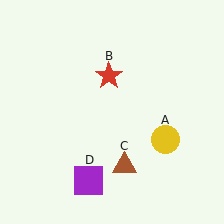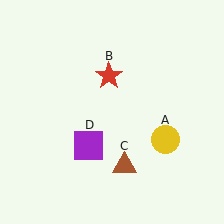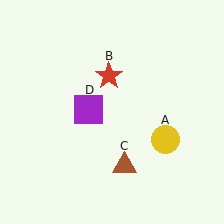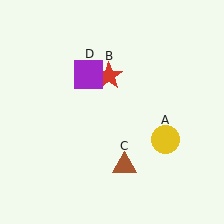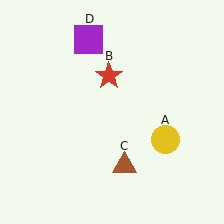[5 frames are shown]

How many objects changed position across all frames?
1 object changed position: purple square (object D).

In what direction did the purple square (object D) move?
The purple square (object D) moved up.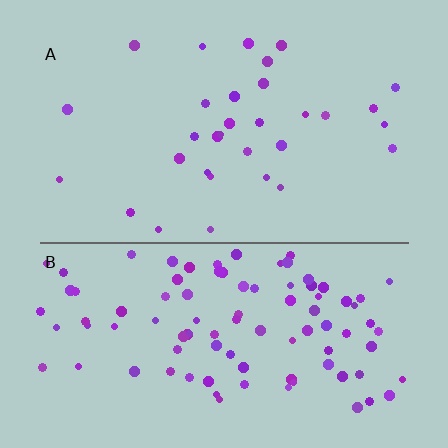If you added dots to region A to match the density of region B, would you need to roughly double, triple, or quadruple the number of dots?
Approximately triple.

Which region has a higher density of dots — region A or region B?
B (the bottom).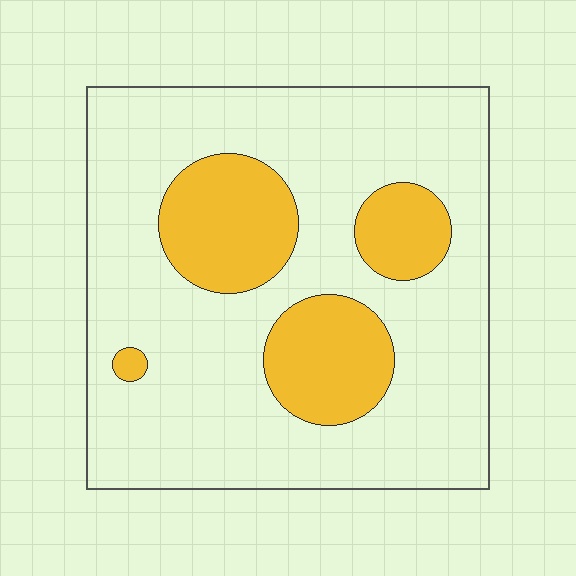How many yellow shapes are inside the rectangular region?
4.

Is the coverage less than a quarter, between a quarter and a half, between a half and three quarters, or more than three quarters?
Less than a quarter.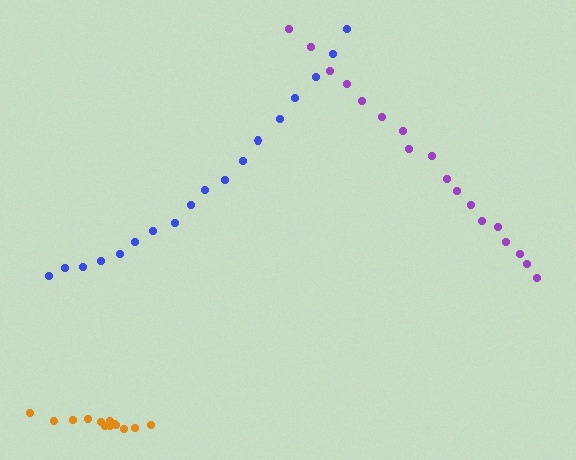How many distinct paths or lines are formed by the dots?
There are 3 distinct paths.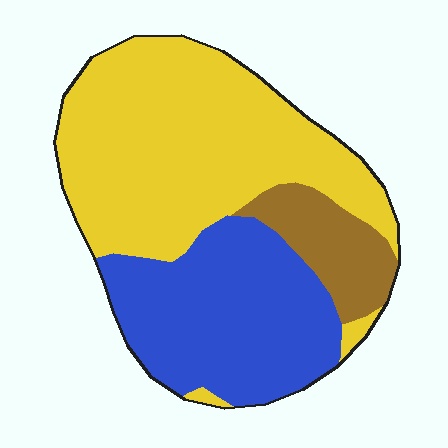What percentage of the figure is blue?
Blue covers about 35% of the figure.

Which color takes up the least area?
Brown, at roughly 10%.